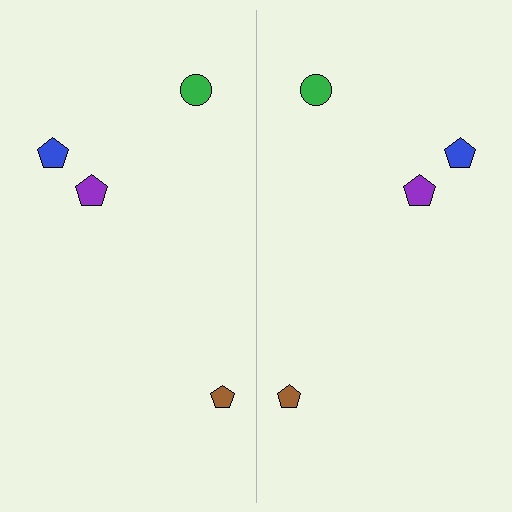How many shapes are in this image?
There are 8 shapes in this image.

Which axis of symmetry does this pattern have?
The pattern has a vertical axis of symmetry running through the center of the image.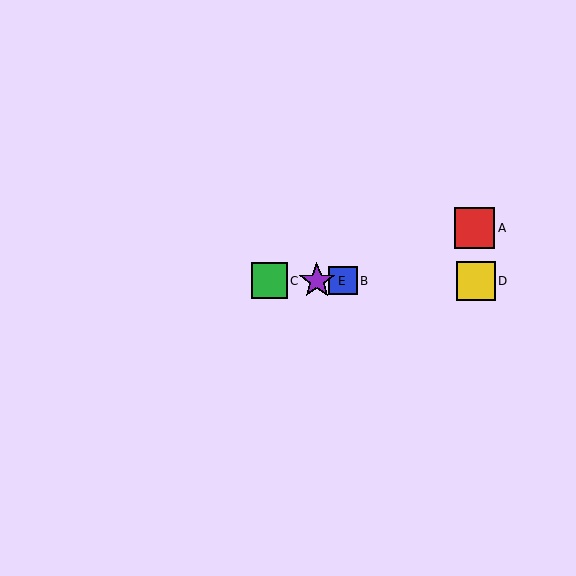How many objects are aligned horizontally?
4 objects (B, C, D, E) are aligned horizontally.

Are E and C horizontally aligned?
Yes, both are at y≈281.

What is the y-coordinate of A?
Object A is at y≈228.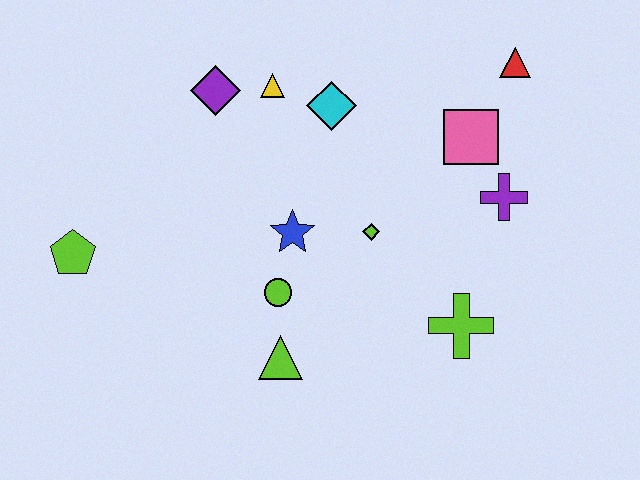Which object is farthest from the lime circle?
The red triangle is farthest from the lime circle.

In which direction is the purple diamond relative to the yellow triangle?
The purple diamond is to the left of the yellow triangle.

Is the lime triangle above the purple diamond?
No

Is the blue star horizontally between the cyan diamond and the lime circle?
Yes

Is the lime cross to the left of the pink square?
Yes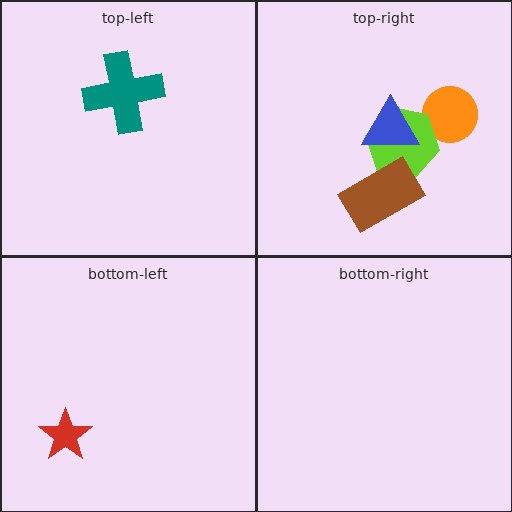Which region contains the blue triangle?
The top-right region.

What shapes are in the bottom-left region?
The red star.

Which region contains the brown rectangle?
The top-right region.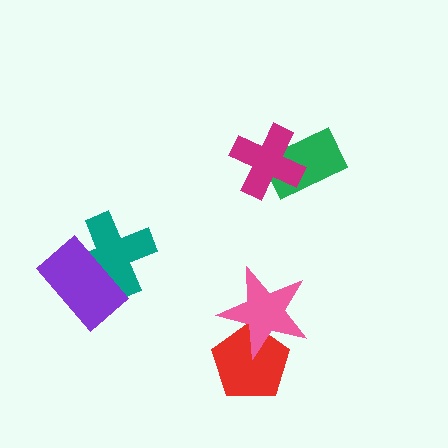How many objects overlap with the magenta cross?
1 object overlaps with the magenta cross.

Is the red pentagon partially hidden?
Yes, it is partially covered by another shape.